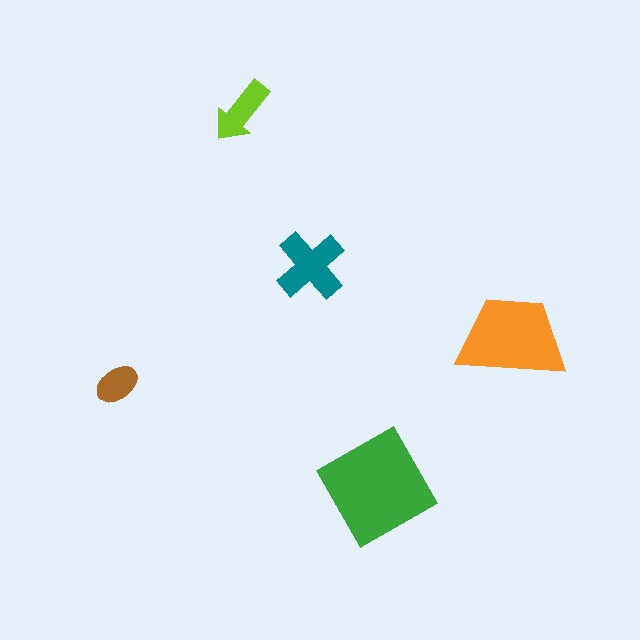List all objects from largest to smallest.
The green diamond, the orange trapezoid, the teal cross, the lime arrow, the brown ellipse.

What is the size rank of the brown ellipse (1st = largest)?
5th.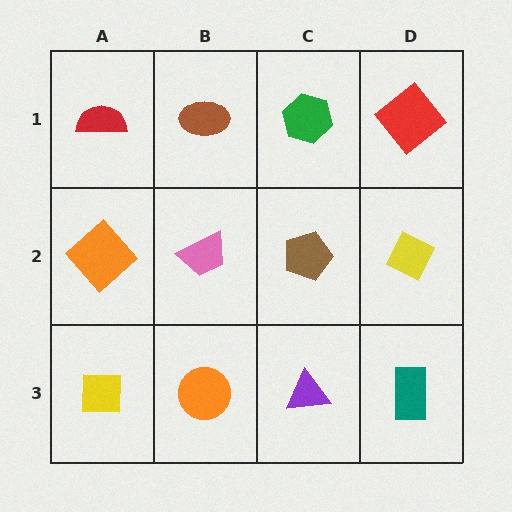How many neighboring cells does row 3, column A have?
2.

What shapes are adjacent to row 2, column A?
A red semicircle (row 1, column A), a yellow square (row 3, column A), a pink trapezoid (row 2, column B).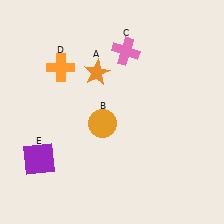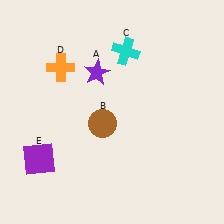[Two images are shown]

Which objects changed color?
A changed from orange to purple. B changed from orange to brown. C changed from pink to cyan.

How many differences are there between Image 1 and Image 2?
There are 3 differences between the two images.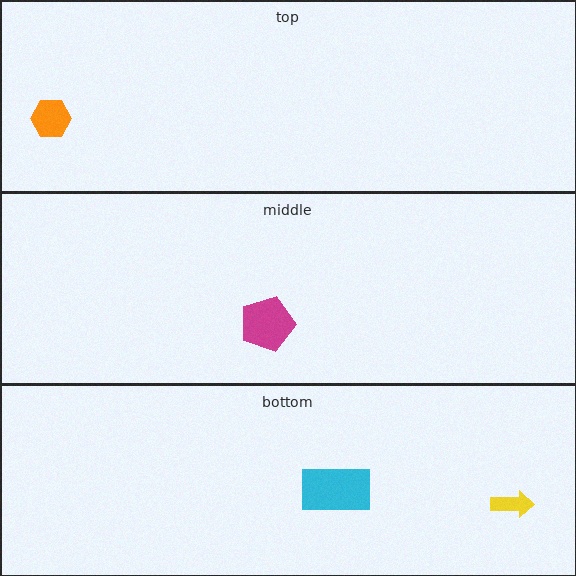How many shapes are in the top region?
1.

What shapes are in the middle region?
The magenta pentagon.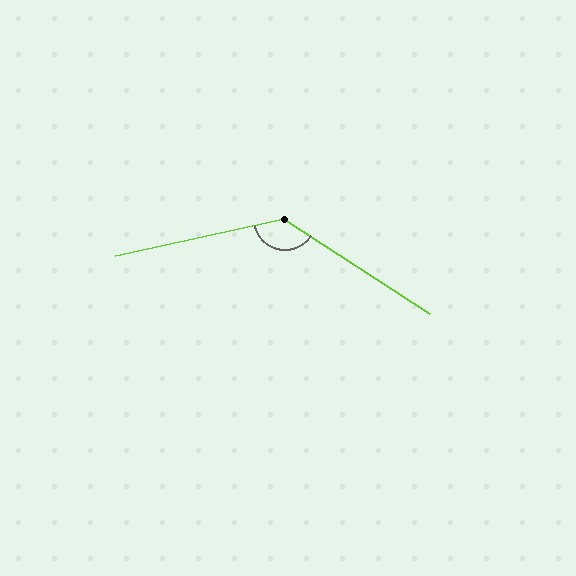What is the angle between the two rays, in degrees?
Approximately 135 degrees.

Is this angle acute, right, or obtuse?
It is obtuse.